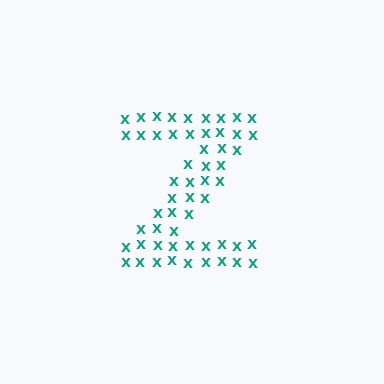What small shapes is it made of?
It is made of small letter X's.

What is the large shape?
The large shape is the letter Z.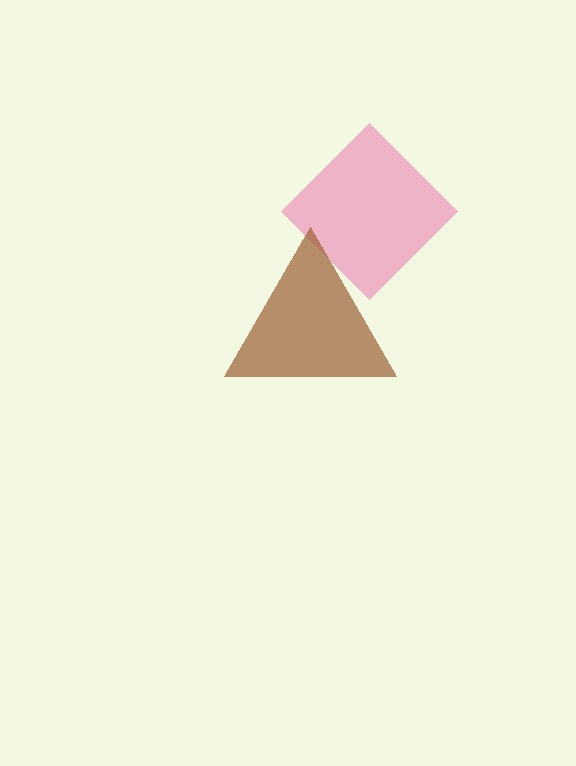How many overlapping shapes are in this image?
There are 2 overlapping shapes in the image.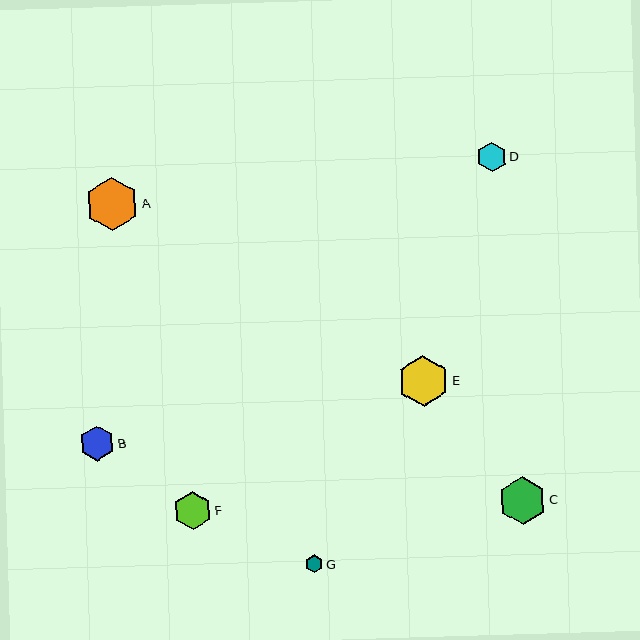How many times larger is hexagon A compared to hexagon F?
Hexagon A is approximately 1.4 times the size of hexagon F.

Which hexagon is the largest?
Hexagon A is the largest with a size of approximately 53 pixels.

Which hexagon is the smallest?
Hexagon G is the smallest with a size of approximately 18 pixels.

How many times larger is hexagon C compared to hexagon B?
Hexagon C is approximately 1.4 times the size of hexagon B.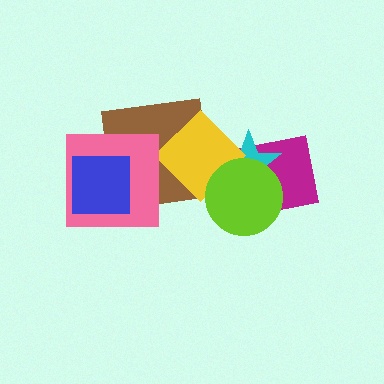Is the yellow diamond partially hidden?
Yes, it is partially covered by another shape.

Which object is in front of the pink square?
The blue square is in front of the pink square.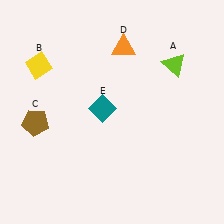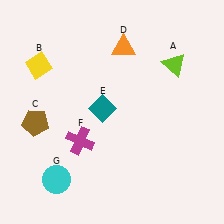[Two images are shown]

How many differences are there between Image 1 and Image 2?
There are 2 differences between the two images.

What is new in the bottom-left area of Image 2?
A magenta cross (F) was added in the bottom-left area of Image 2.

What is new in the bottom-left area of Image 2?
A cyan circle (G) was added in the bottom-left area of Image 2.